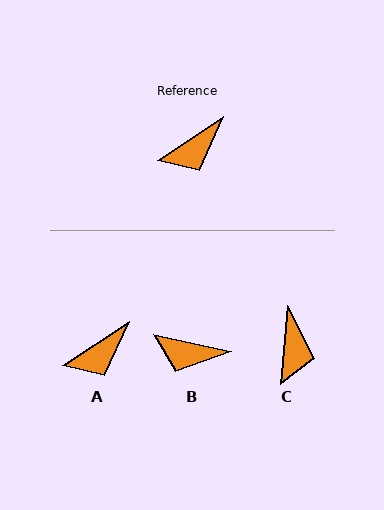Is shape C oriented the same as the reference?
No, it is off by about 52 degrees.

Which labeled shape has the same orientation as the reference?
A.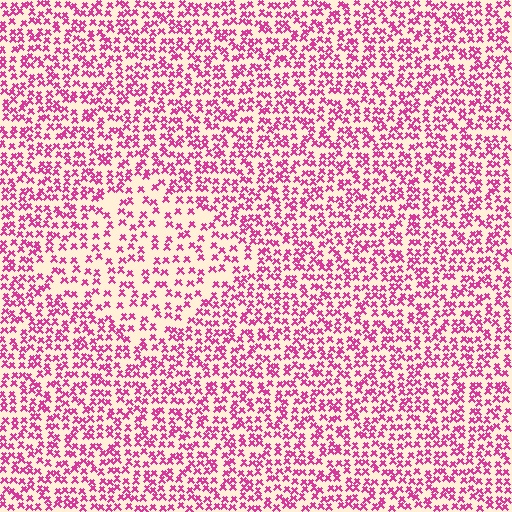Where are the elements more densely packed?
The elements are more densely packed outside the diamond boundary.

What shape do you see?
I see a diamond.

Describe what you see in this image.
The image contains small magenta elements arranged at two different densities. A diamond-shaped region is visible where the elements are less densely packed than the surrounding area.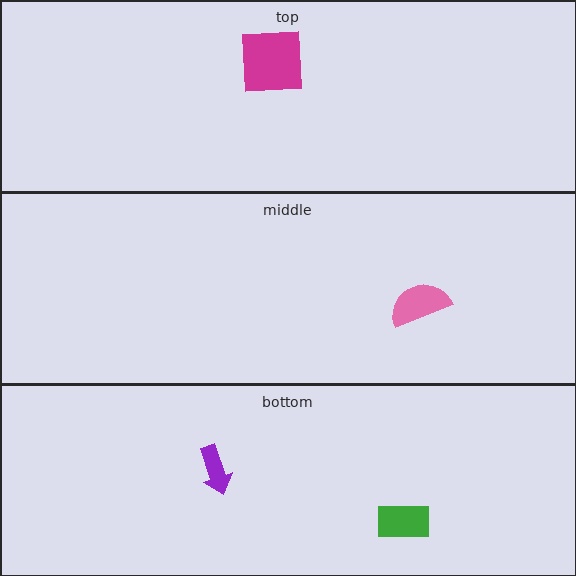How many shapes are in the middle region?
1.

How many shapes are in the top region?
1.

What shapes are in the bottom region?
The purple arrow, the green rectangle.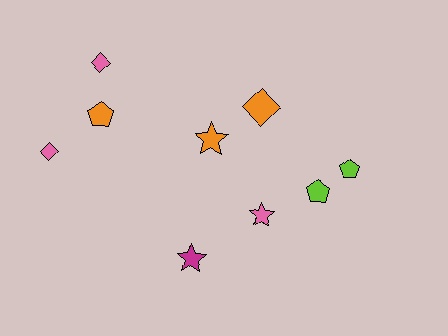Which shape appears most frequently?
Star, with 3 objects.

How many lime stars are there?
There are no lime stars.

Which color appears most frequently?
Orange, with 3 objects.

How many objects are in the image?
There are 9 objects.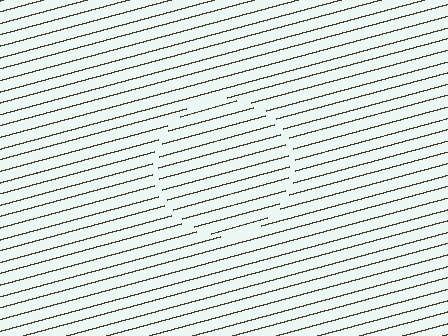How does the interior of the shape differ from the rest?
The interior of the shape contains the same grating, shifted by half a period — the contour is defined by the phase discontinuity where line-ends from the inner and outer gratings abut.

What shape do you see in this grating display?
An illusory circle. The interior of the shape contains the same grating, shifted by half a period — the contour is defined by the phase discontinuity where line-ends from the inner and outer gratings abut.